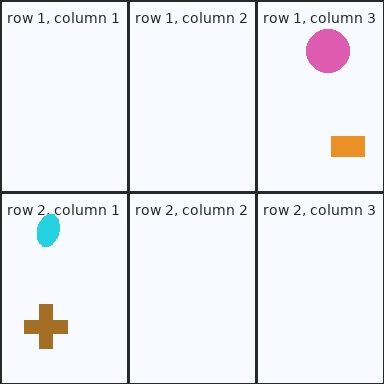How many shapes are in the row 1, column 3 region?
2.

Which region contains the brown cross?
The row 2, column 1 region.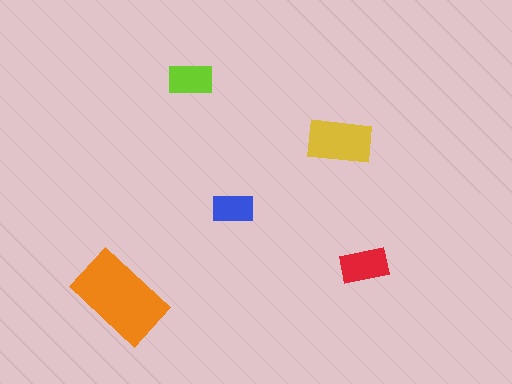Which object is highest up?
The lime rectangle is topmost.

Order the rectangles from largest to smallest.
the orange one, the yellow one, the red one, the lime one, the blue one.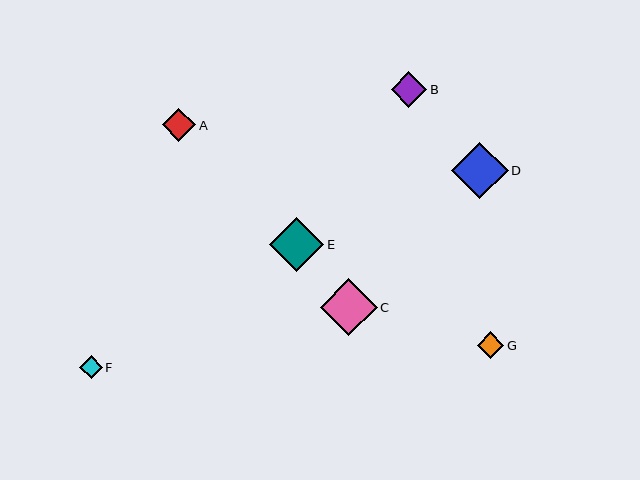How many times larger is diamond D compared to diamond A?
Diamond D is approximately 1.7 times the size of diamond A.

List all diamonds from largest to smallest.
From largest to smallest: C, D, E, B, A, G, F.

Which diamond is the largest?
Diamond C is the largest with a size of approximately 57 pixels.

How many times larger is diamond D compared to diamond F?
Diamond D is approximately 2.5 times the size of diamond F.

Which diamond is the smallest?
Diamond F is the smallest with a size of approximately 22 pixels.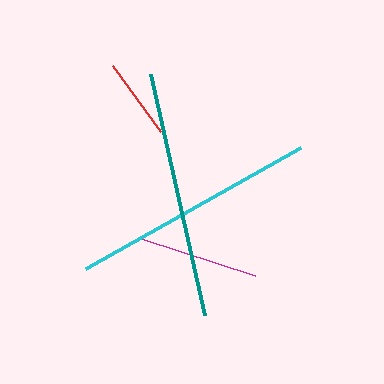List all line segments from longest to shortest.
From longest to shortest: cyan, teal, magenta, red.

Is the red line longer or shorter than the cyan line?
The cyan line is longer than the red line.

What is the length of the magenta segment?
The magenta segment is approximately 120 pixels long.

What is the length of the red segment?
The red segment is approximately 82 pixels long.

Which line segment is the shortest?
The red line is the shortest at approximately 82 pixels.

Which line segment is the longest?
The cyan line is the longest at approximately 248 pixels.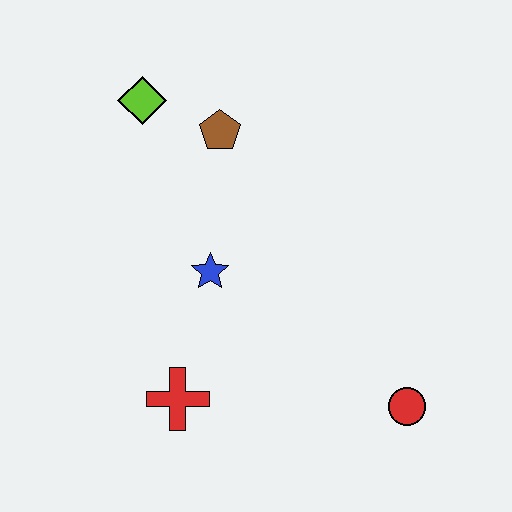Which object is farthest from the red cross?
The lime diamond is farthest from the red cross.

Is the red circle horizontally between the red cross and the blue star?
No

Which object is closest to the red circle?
The red cross is closest to the red circle.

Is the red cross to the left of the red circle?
Yes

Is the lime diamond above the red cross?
Yes